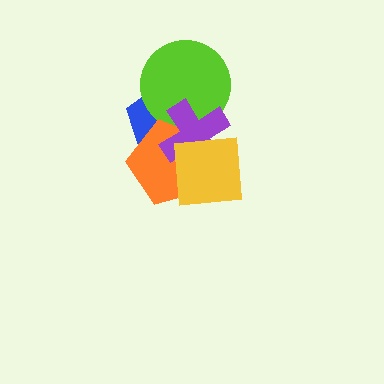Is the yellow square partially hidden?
No, no other shape covers it.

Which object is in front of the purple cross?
The yellow square is in front of the purple cross.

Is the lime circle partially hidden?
Yes, it is partially covered by another shape.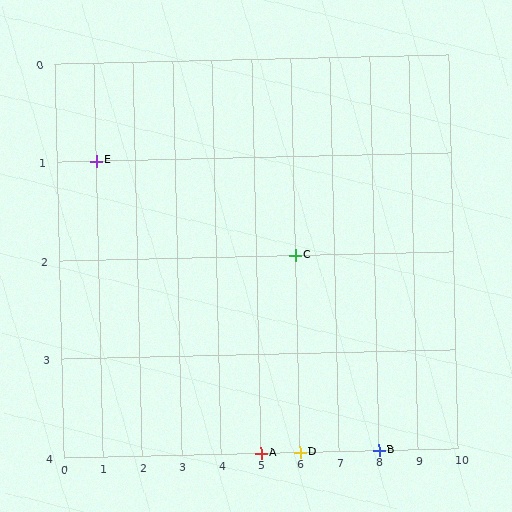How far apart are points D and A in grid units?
Points D and A are 1 column apart.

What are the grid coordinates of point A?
Point A is at grid coordinates (5, 4).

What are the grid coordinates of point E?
Point E is at grid coordinates (1, 1).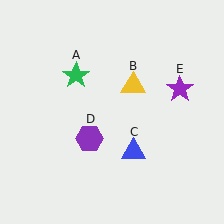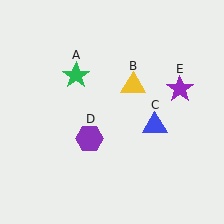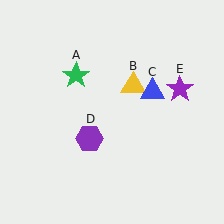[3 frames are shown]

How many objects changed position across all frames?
1 object changed position: blue triangle (object C).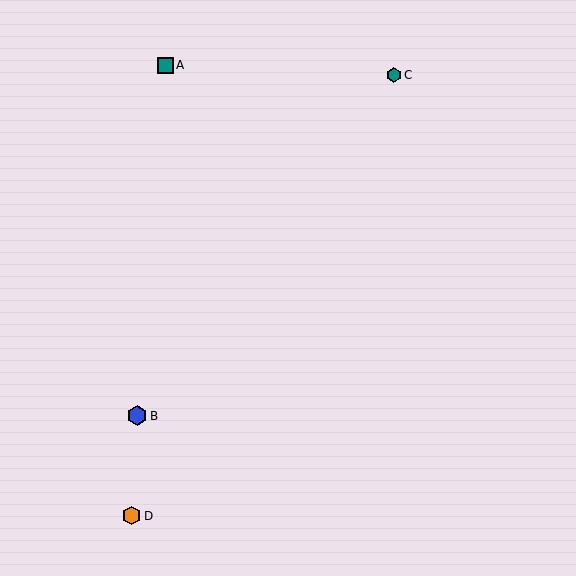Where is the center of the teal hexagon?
The center of the teal hexagon is at (394, 75).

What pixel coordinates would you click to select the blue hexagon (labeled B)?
Click at (137, 416) to select the blue hexagon B.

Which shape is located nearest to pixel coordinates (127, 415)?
The blue hexagon (labeled B) at (137, 416) is nearest to that location.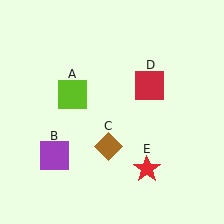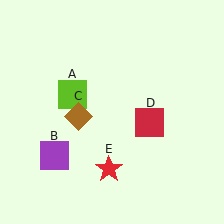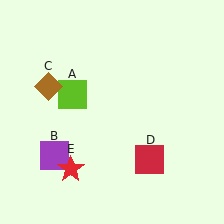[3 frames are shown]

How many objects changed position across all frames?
3 objects changed position: brown diamond (object C), red square (object D), red star (object E).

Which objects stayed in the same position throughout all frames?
Lime square (object A) and purple square (object B) remained stationary.